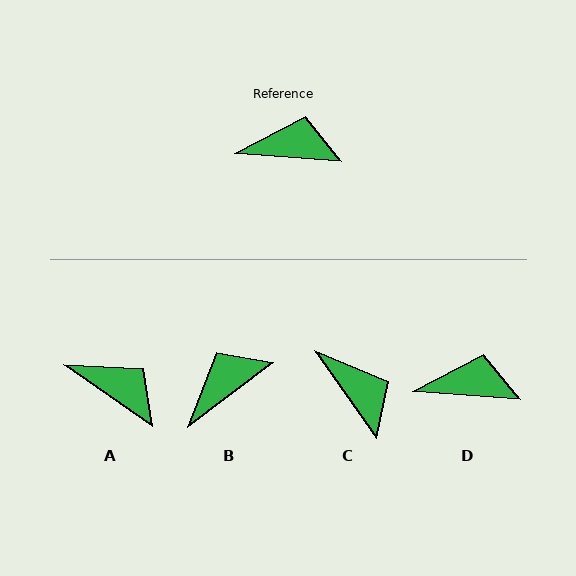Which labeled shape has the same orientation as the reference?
D.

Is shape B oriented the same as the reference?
No, it is off by about 41 degrees.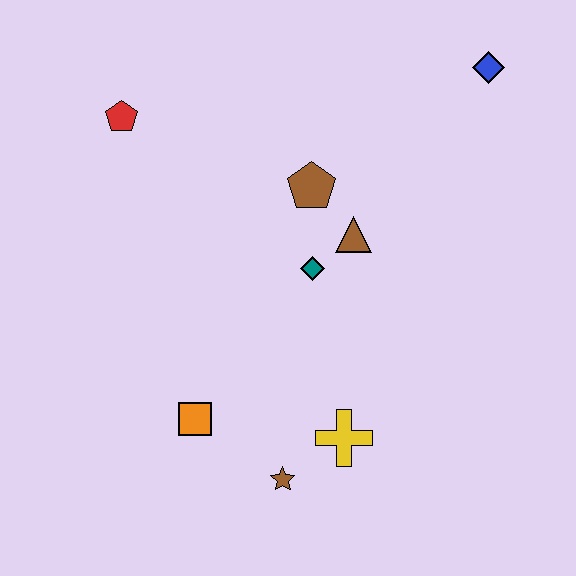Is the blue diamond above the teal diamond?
Yes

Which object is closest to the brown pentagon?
The brown triangle is closest to the brown pentagon.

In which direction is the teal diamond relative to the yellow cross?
The teal diamond is above the yellow cross.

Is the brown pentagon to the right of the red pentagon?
Yes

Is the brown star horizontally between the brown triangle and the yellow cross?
No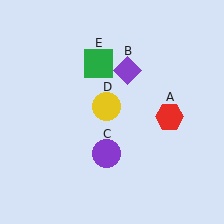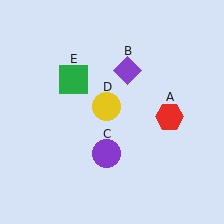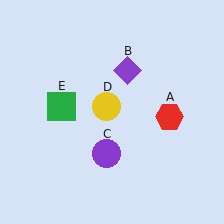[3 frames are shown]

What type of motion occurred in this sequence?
The green square (object E) rotated counterclockwise around the center of the scene.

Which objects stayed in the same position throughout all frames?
Red hexagon (object A) and purple diamond (object B) and purple circle (object C) and yellow circle (object D) remained stationary.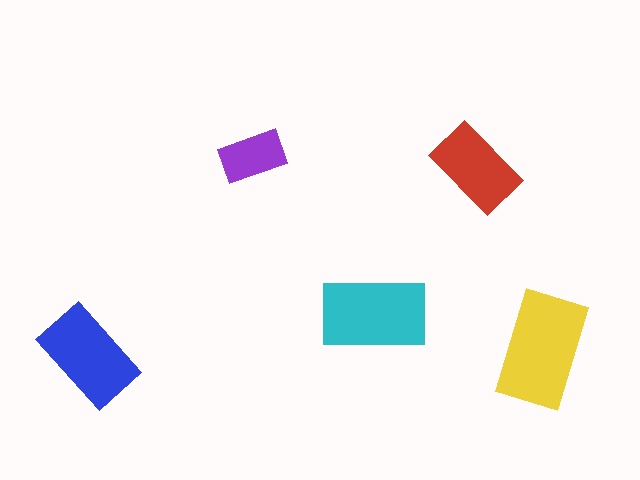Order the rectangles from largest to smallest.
the yellow one, the cyan one, the blue one, the red one, the purple one.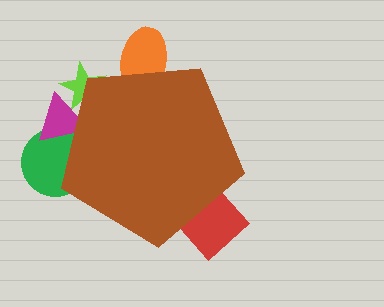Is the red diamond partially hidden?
Yes, the red diamond is partially hidden behind the brown pentagon.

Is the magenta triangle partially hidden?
Yes, the magenta triangle is partially hidden behind the brown pentagon.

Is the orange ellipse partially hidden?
Yes, the orange ellipse is partially hidden behind the brown pentagon.